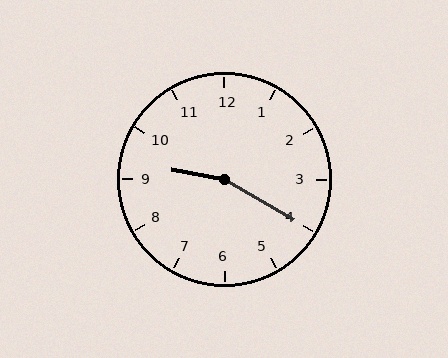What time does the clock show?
9:20.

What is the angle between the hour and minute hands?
Approximately 160 degrees.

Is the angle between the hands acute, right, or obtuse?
It is obtuse.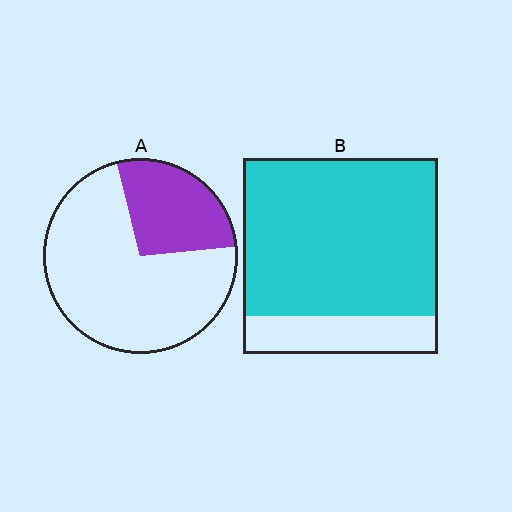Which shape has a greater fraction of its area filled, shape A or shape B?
Shape B.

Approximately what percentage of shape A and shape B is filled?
A is approximately 30% and B is approximately 80%.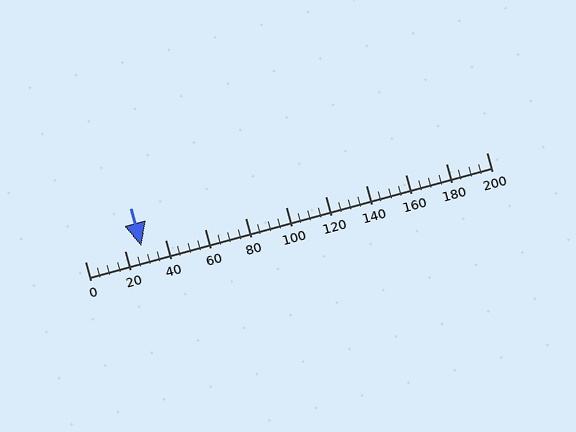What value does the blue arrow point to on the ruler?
The blue arrow points to approximately 28.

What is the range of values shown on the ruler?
The ruler shows values from 0 to 200.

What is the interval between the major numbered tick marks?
The major tick marks are spaced 20 units apart.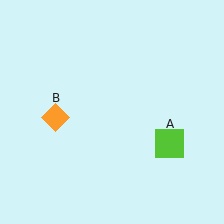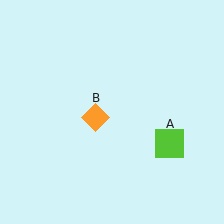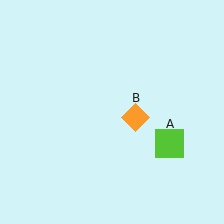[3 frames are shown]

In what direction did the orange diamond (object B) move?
The orange diamond (object B) moved right.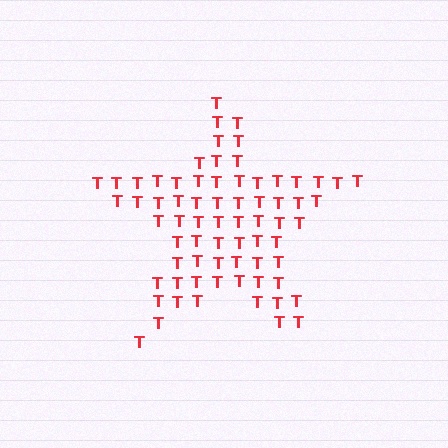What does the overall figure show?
The overall figure shows a star.